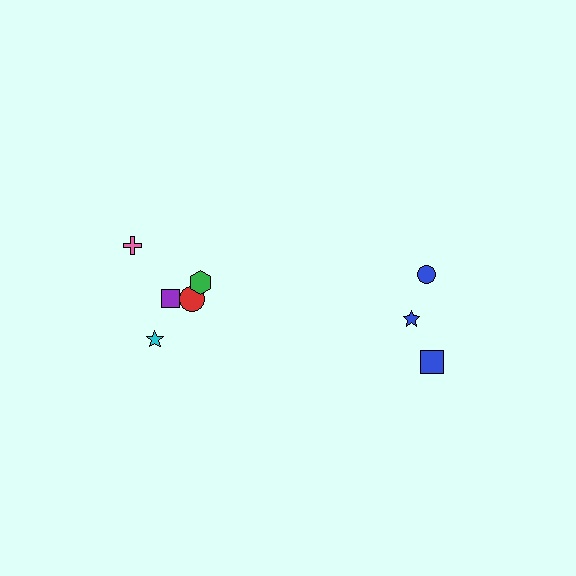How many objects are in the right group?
There are 3 objects.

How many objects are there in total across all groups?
There are 8 objects.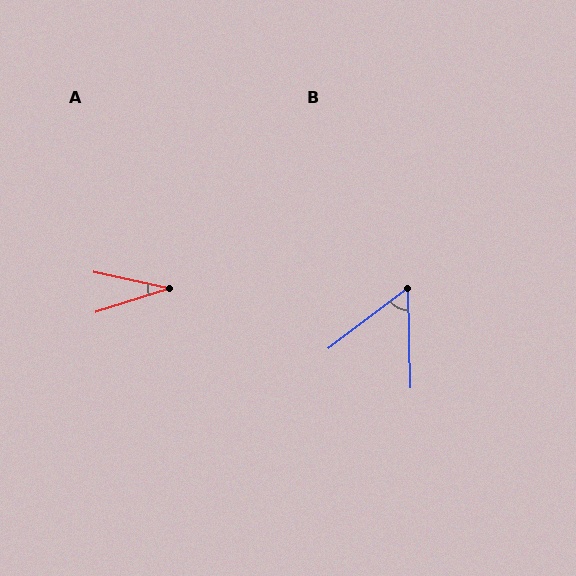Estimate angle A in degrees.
Approximately 29 degrees.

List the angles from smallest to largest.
A (29°), B (54°).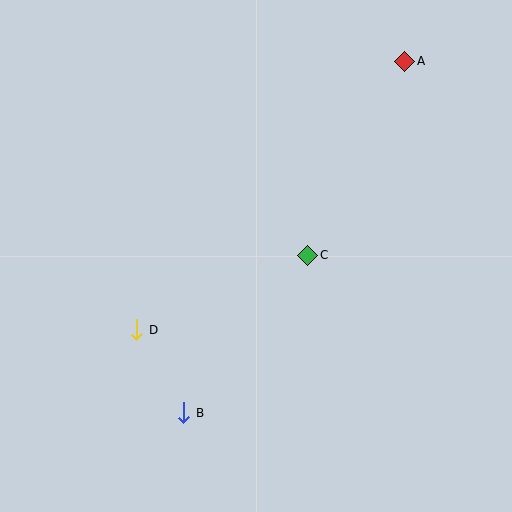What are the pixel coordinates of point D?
Point D is at (137, 330).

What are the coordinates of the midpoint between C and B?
The midpoint between C and B is at (246, 334).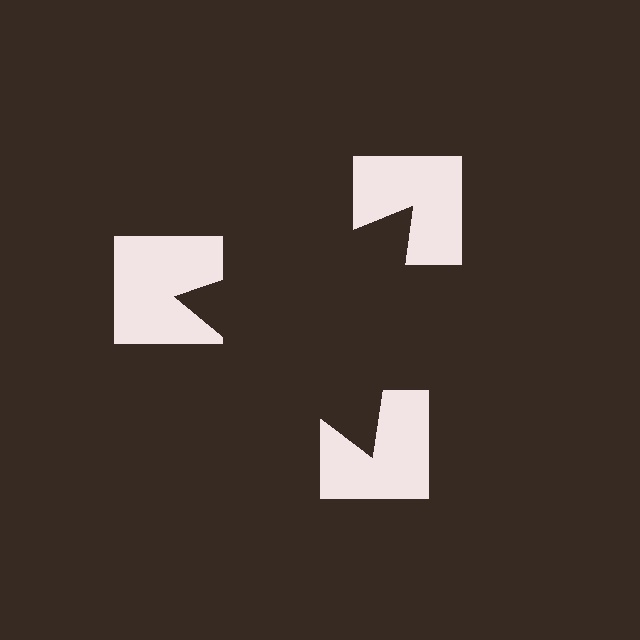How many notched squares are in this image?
There are 3 — one at each vertex of the illusory triangle.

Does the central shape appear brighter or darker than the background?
It typically appears slightly darker than the background, even though no actual brightness change is drawn.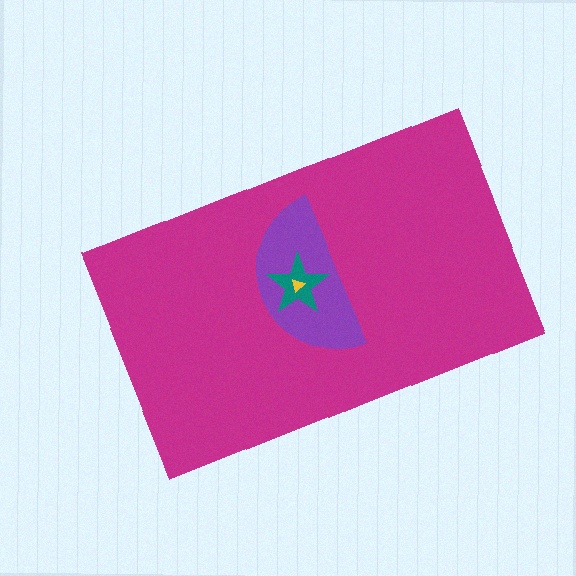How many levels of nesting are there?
4.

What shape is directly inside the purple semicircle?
The teal star.